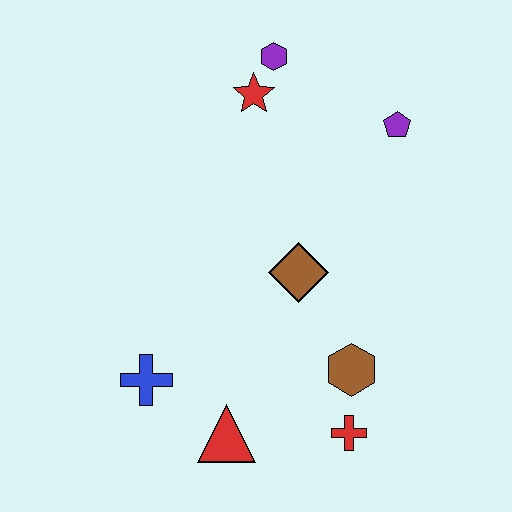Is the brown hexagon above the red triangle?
Yes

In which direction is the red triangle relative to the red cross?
The red triangle is to the left of the red cross.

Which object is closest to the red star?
The purple hexagon is closest to the red star.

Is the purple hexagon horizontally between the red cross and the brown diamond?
No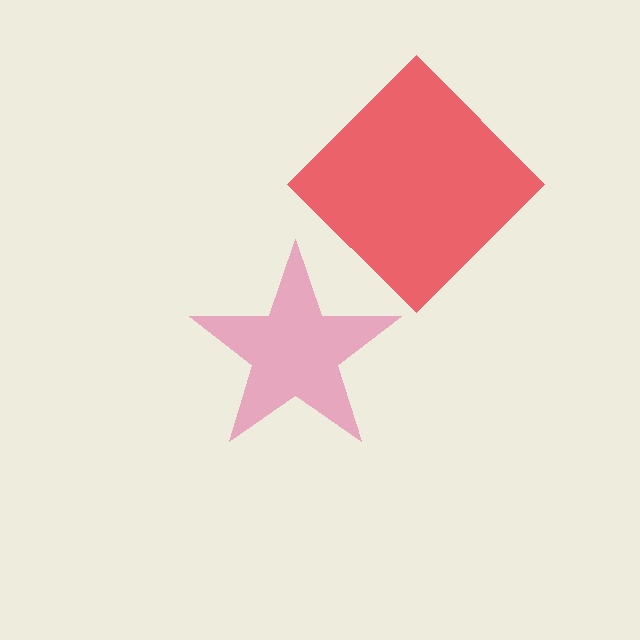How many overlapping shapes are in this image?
There are 2 overlapping shapes in the image.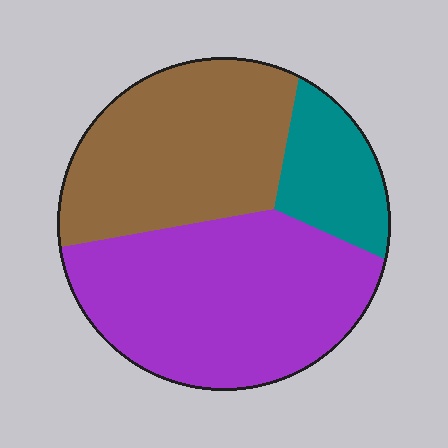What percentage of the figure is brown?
Brown takes up about three eighths (3/8) of the figure.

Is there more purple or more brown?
Purple.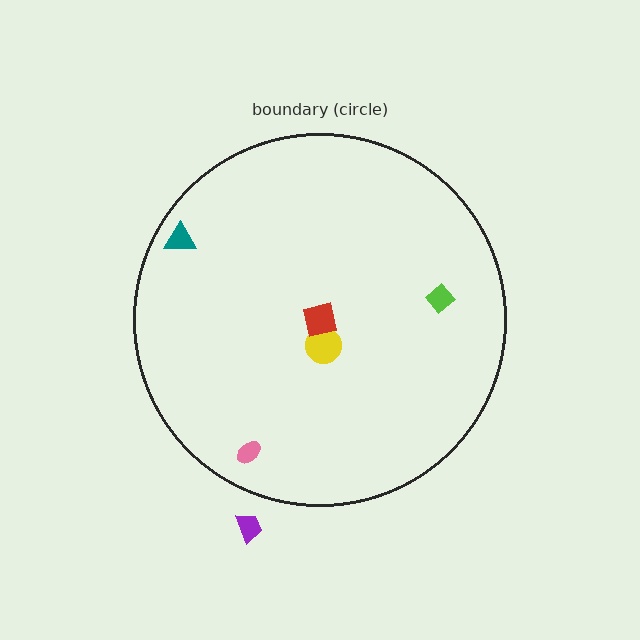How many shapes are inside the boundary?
5 inside, 1 outside.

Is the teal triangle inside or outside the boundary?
Inside.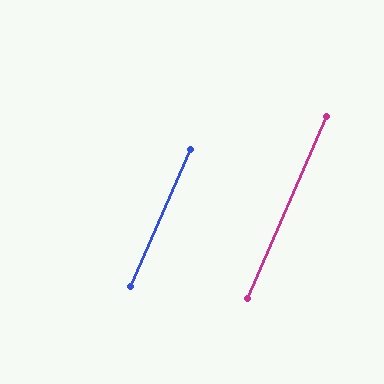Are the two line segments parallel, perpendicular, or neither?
Parallel — their directions differ by only 0.1°.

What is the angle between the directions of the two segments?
Approximately 0 degrees.